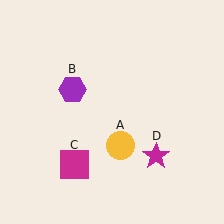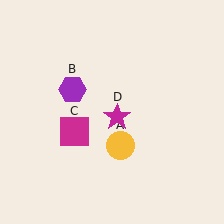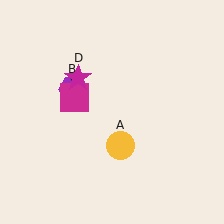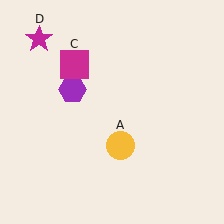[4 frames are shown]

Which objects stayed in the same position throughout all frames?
Yellow circle (object A) and purple hexagon (object B) remained stationary.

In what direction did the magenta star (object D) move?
The magenta star (object D) moved up and to the left.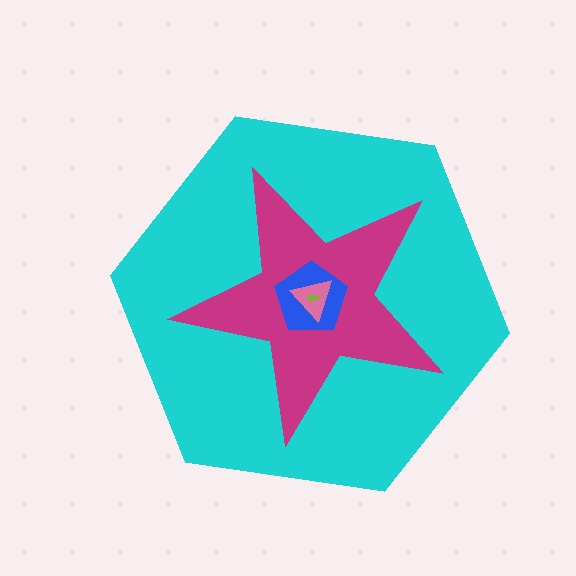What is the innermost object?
The lime arrow.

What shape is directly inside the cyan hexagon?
The magenta star.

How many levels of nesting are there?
5.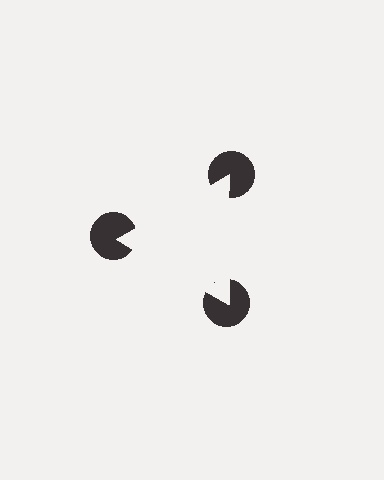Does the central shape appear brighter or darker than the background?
It typically appears slightly brighter than the background, even though no actual brightness change is drawn.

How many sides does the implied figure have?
3 sides.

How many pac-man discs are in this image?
There are 3 — one at each vertex of the illusory triangle.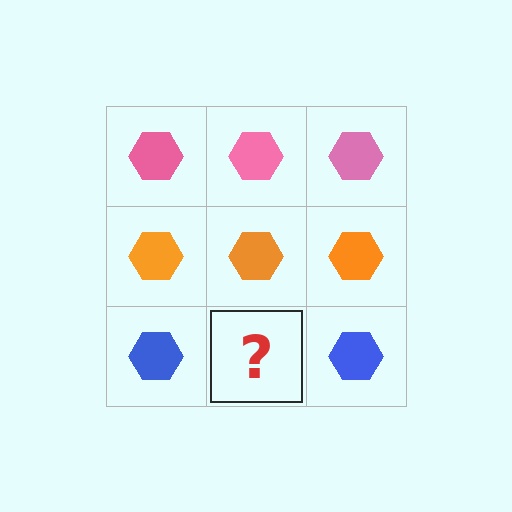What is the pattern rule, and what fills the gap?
The rule is that each row has a consistent color. The gap should be filled with a blue hexagon.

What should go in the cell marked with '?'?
The missing cell should contain a blue hexagon.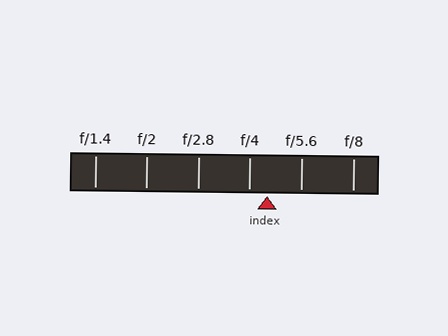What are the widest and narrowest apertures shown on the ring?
The widest aperture shown is f/1.4 and the narrowest is f/8.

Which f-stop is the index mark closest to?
The index mark is closest to f/4.